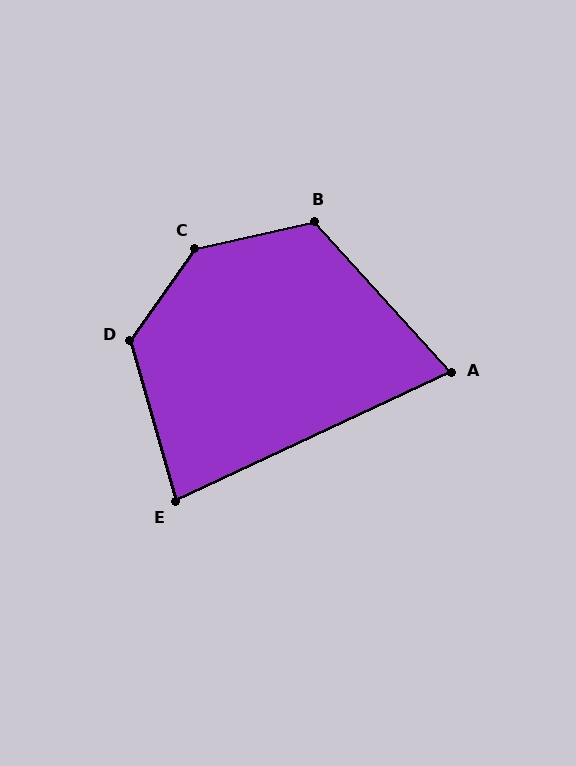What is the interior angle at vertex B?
Approximately 119 degrees (obtuse).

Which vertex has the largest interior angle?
C, at approximately 138 degrees.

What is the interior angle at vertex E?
Approximately 81 degrees (acute).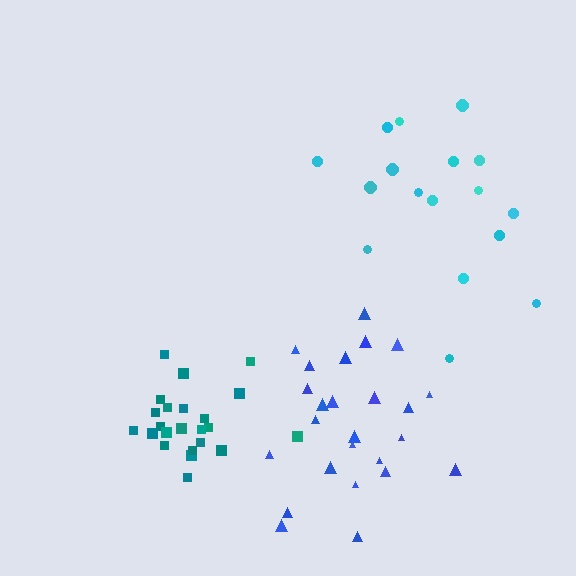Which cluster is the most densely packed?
Teal.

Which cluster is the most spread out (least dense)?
Cyan.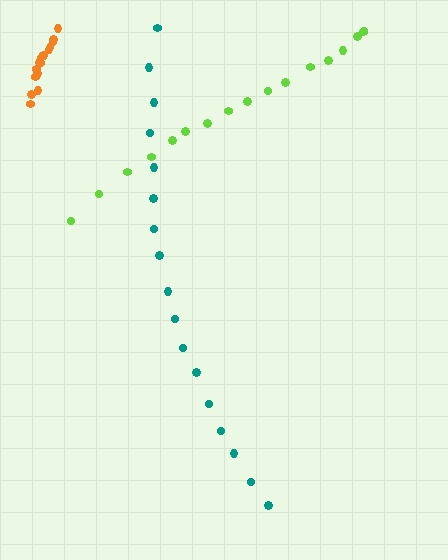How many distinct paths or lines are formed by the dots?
There are 3 distinct paths.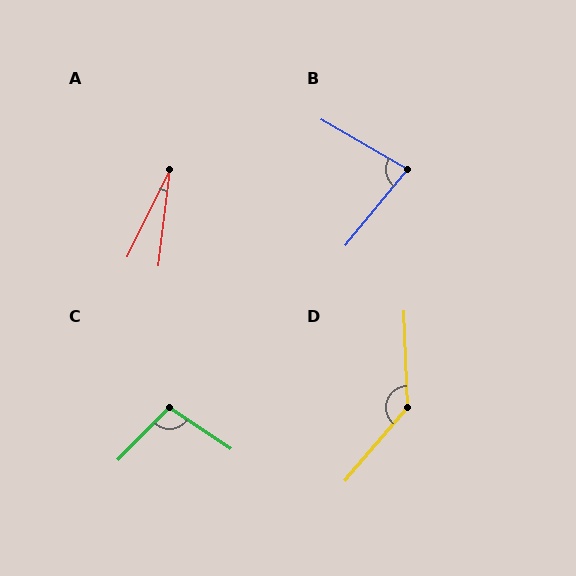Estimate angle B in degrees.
Approximately 81 degrees.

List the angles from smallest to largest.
A (19°), B (81°), C (100°), D (138°).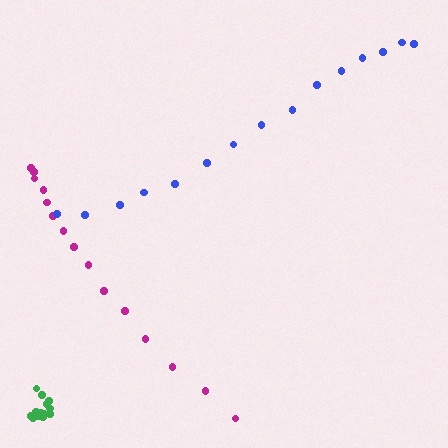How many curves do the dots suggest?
There are 3 distinct paths.